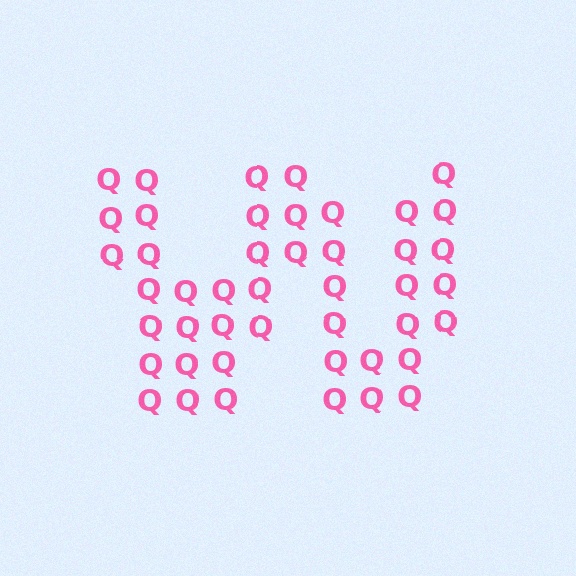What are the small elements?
The small elements are letter Q's.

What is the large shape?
The large shape is the letter W.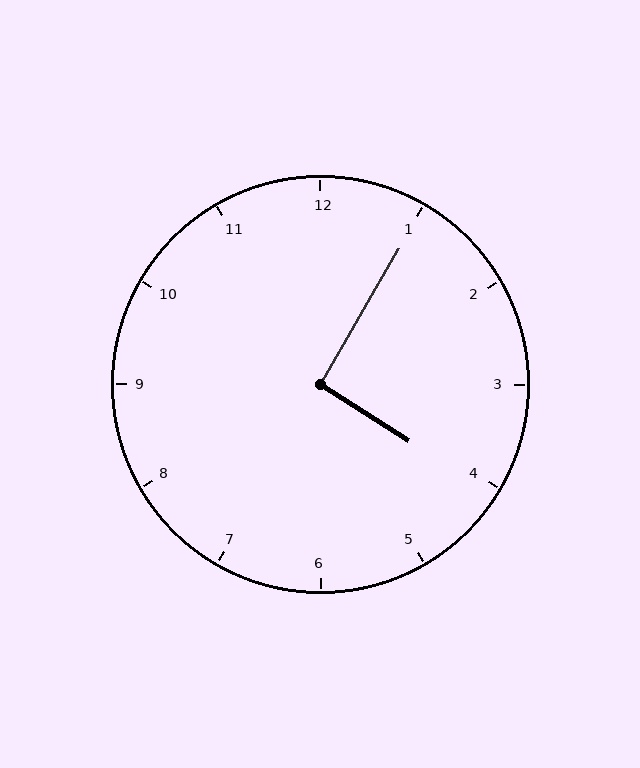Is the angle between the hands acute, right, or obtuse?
It is right.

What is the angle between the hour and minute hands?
Approximately 92 degrees.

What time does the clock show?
4:05.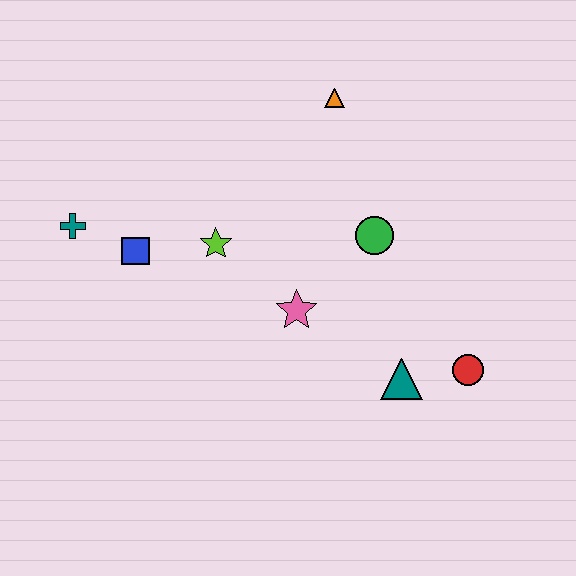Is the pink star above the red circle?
Yes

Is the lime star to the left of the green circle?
Yes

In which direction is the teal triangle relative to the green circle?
The teal triangle is below the green circle.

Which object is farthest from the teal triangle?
The teal cross is farthest from the teal triangle.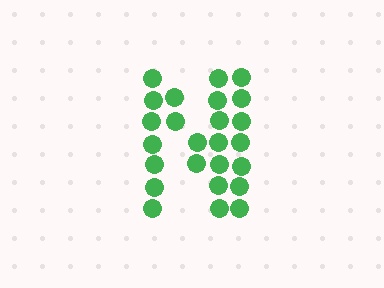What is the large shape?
The large shape is the letter N.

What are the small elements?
The small elements are circles.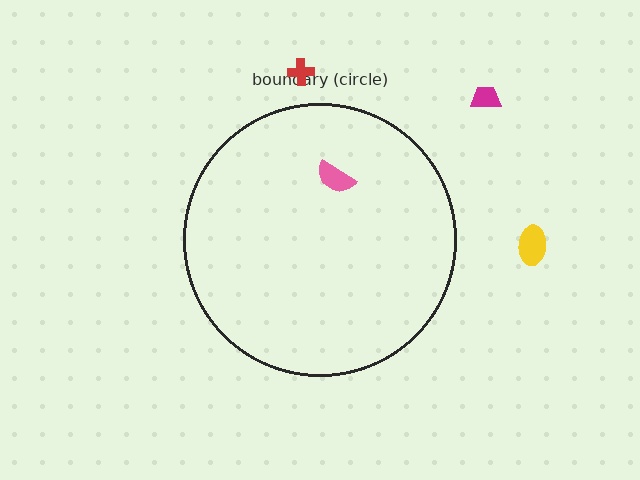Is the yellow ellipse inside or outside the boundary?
Outside.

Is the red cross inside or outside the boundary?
Outside.